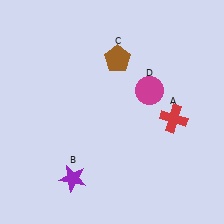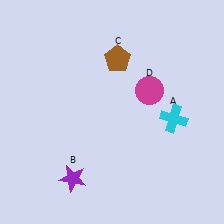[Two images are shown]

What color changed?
The cross (A) changed from red in Image 1 to cyan in Image 2.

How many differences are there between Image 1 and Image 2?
There is 1 difference between the two images.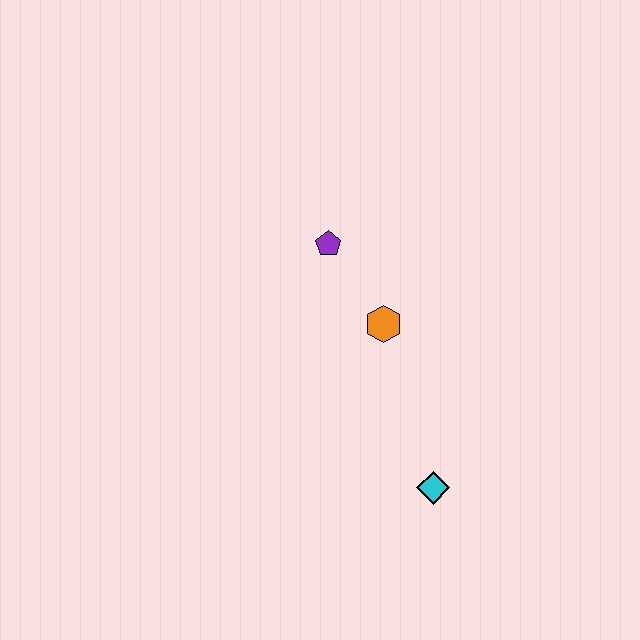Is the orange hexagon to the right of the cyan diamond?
No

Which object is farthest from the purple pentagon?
The cyan diamond is farthest from the purple pentagon.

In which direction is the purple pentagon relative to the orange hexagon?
The purple pentagon is above the orange hexagon.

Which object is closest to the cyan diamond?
The orange hexagon is closest to the cyan diamond.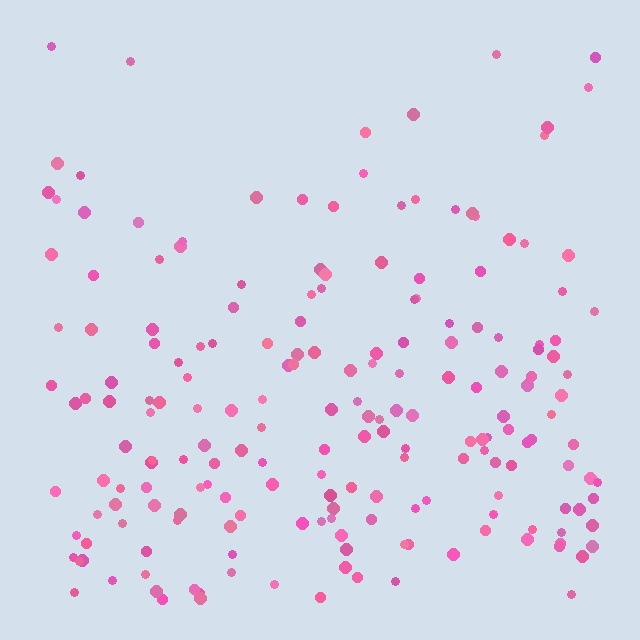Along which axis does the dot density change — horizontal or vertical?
Vertical.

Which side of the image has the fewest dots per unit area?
The top.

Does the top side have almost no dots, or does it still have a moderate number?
Still a moderate number, just noticeably fewer than the bottom.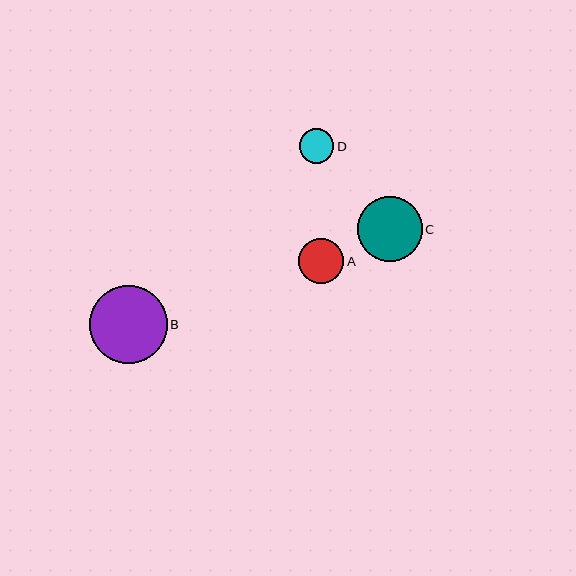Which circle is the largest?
Circle B is the largest with a size of approximately 78 pixels.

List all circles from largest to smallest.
From largest to smallest: B, C, A, D.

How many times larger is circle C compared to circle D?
Circle C is approximately 1.9 times the size of circle D.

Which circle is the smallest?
Circle D is the smallest with a size of approximately 35 pixels.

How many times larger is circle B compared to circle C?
Circle B is approximately 1.2 times the size of circle C.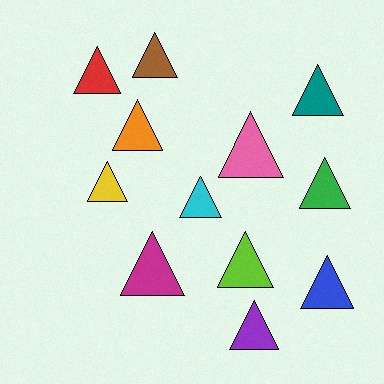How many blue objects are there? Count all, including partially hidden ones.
There is 1 blue object.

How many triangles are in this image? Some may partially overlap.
There are 12 triangles.